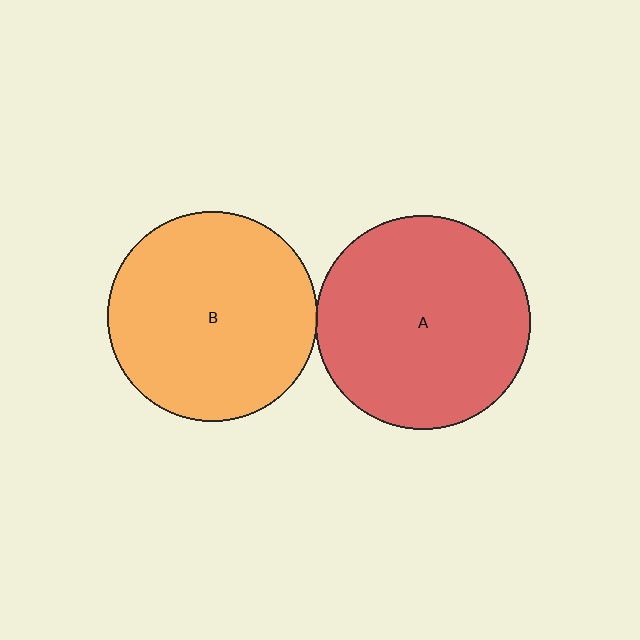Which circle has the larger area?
Circle A (red).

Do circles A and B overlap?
Yes.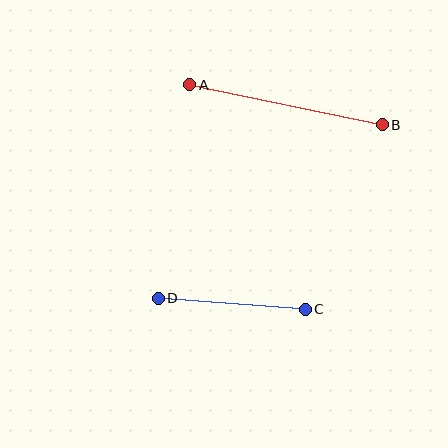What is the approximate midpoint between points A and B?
The midpoint is at approximately (286, 105) pixels.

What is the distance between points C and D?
The distance is approximately 147 pixels.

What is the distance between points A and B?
The distance is approximately 197 pixels.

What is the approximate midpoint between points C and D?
The midpoint is at approximately (232, 304) pixels.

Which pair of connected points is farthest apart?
Points A and B are farthest apart.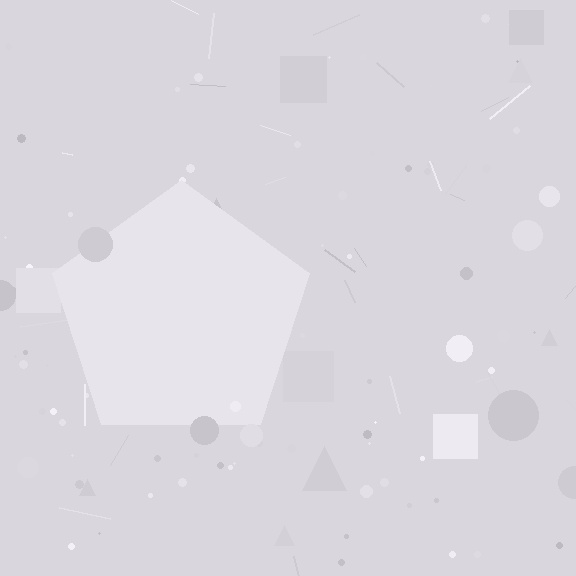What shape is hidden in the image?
A pentagon is hidden in the image.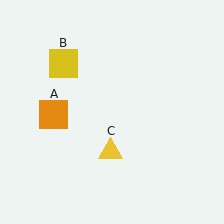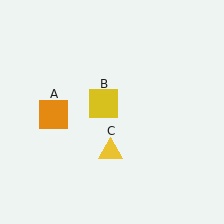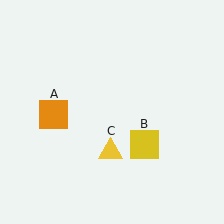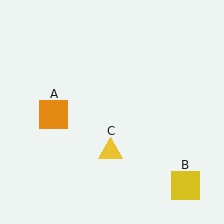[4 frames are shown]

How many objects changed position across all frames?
1 object changed position: yellow square (object B).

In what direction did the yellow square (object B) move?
The yellow square (object B) moved down and to the right.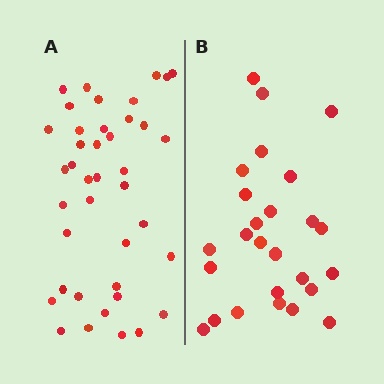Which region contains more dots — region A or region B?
Region A (the left region) has more dots.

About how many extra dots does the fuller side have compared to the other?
Region A has approximately 15 more dots than region B.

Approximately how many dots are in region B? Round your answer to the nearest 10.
About 30 dots. (The exact count is 26, which rounds to 30.)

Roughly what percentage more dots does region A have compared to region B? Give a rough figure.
About 55% more.